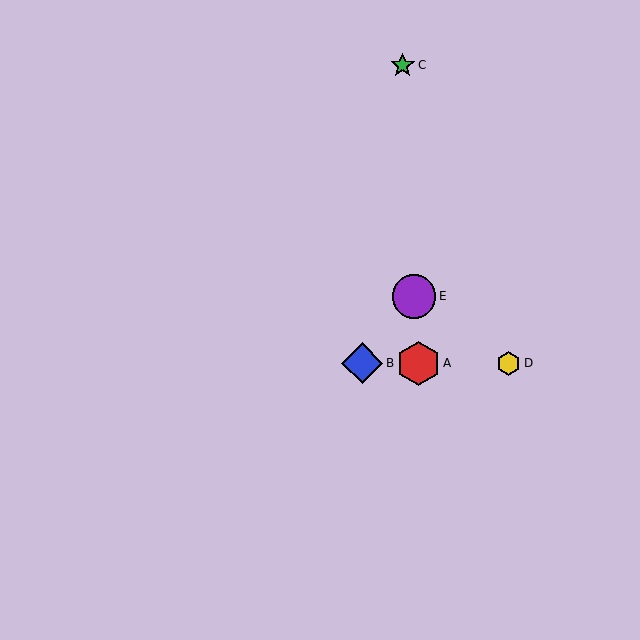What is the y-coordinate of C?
Object C is at y≈65.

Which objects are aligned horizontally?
Objects A, B, D are aligned horizontally.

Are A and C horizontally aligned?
No, A is at y≈363 and C is at y≈65.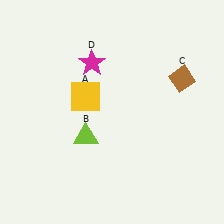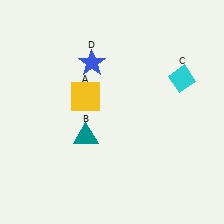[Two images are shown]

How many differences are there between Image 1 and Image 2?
There are 3 differences between the two images.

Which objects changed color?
B changed from lime to teal. C changed from brown to cyan. D changed from magenta to blue.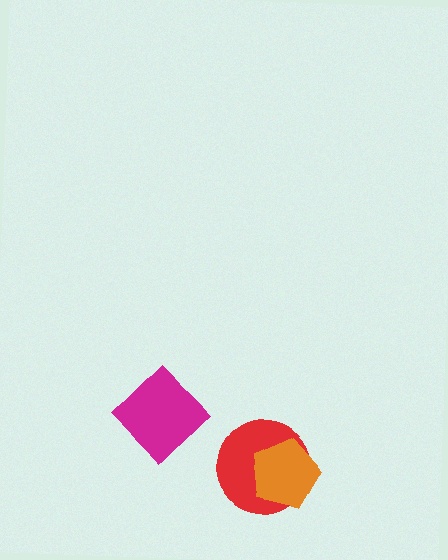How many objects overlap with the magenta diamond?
0 objects overlap with the magenta diamond.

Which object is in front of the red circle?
The orange pentagon is in front of the red circle.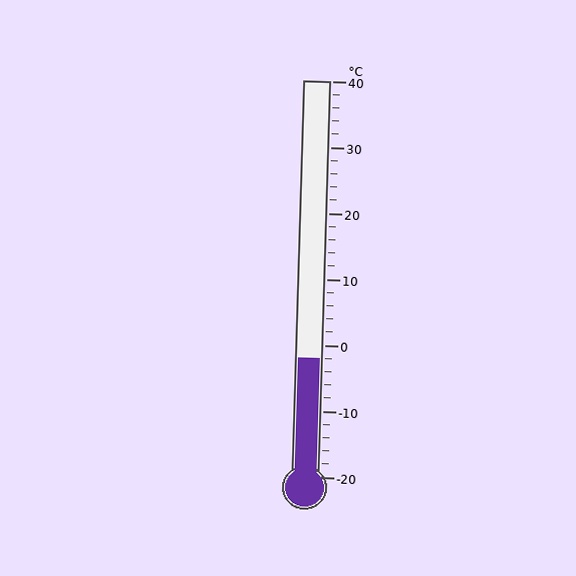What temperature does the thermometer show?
The thermometer shows approximately -2°C.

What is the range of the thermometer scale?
The thermometer scale ranges from -20°C to 40°C.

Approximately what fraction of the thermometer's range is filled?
The thermometer is filled to approximately 30% of its range.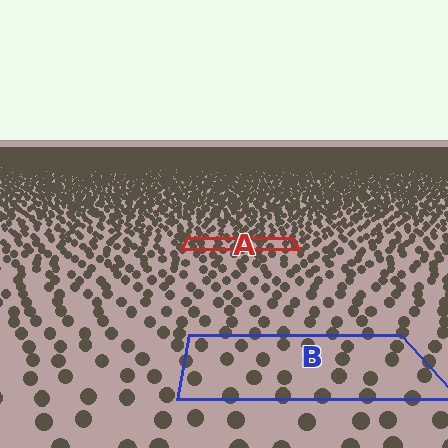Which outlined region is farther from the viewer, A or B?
Region A is farther from the viewer — the texture elements inside it appear smaller and more densely packed.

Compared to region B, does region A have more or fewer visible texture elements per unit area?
Region A has more texture elements per unit area — they are packed more densely because it is farther away.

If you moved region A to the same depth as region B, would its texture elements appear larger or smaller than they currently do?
They would appear larger. At a closer depth, the same texture elements are projected at a bigger on-screen size.